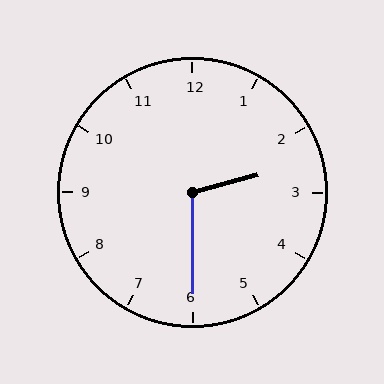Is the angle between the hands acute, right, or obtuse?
It is obtuse.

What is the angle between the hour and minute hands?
Approximately 105 degrees.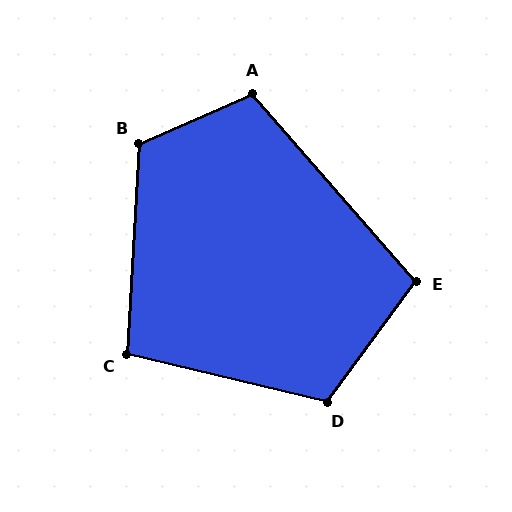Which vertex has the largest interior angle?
B, at approximately 117 degrees.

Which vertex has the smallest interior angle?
C, at approximately 100 degrees.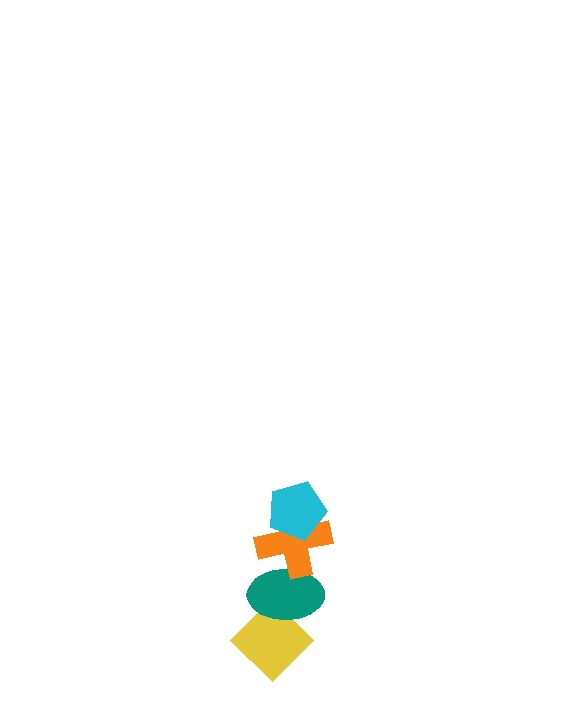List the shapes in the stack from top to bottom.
From top to bottom: the cyan pentagon, the orange cross, the teal ellipse, the yellow diamond.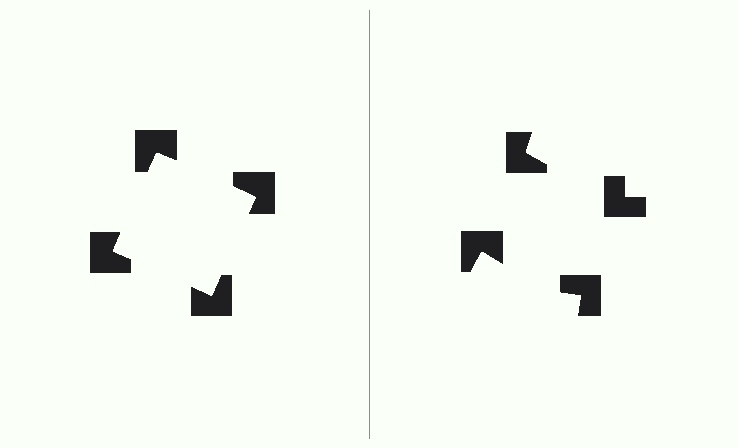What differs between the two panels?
The notched squares are positioned identically on both sides; only the wedge orientations differ. On the left they align to a square; on the right they are misaligned.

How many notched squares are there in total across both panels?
8 — 4 on each side.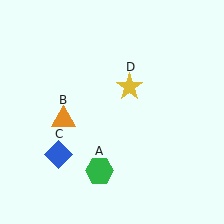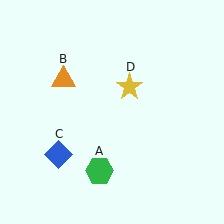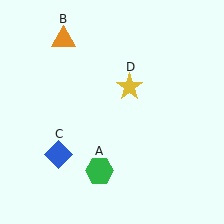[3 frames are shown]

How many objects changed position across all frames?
1 object changed position: orange triangle (object B).